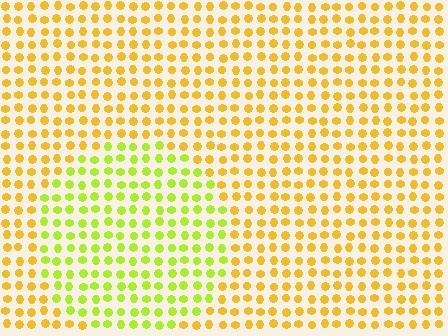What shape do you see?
I see a circle.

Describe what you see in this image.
The image is filled with small yellow elements in a uniform arrangement. A circle-shaped region is visible where the elements are tinted to a slightly different hue, forming a subtle color boundary.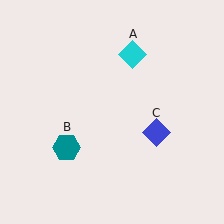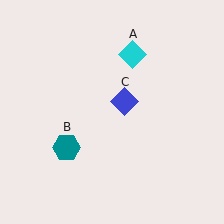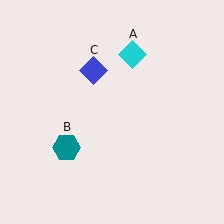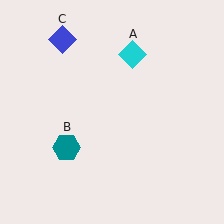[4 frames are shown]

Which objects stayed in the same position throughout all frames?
Cyan diamond (object A) and teal hexagon (object B) remained stationary.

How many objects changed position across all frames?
1 object changed position: blue diamond (object C).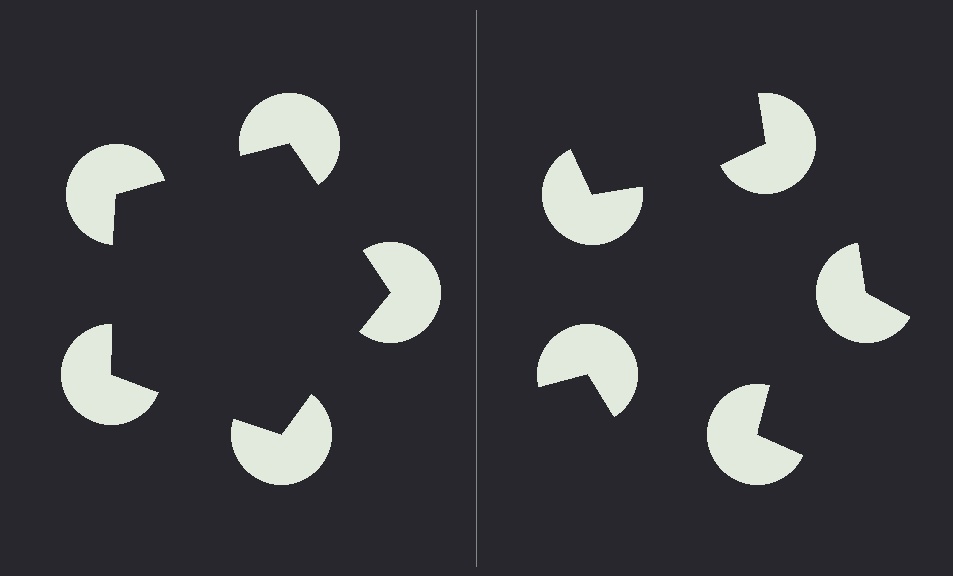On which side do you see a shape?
An illusory pentagon appears on the left side. On the right side the wedge cuts are rotated, so no coherent shape forms.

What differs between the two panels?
The pac-man discs are positioned identically on both sides; only the wedge orientations differ. On the left they align to a pentagon; on the right they are misaligned.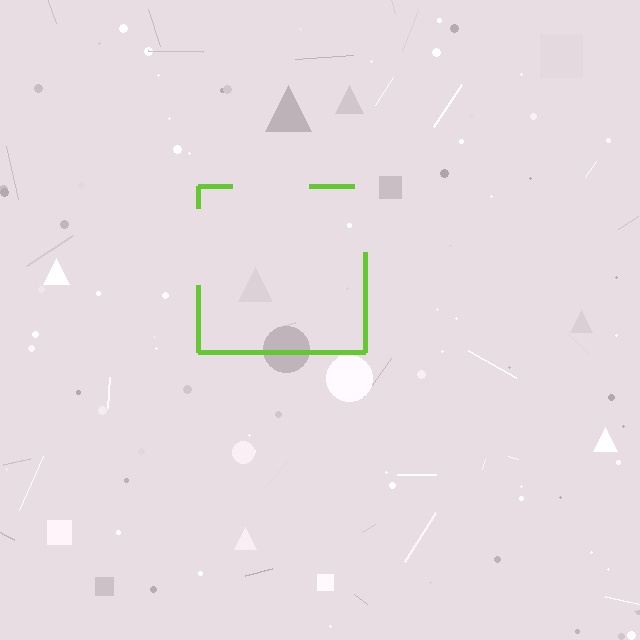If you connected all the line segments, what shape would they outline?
They would outline a square.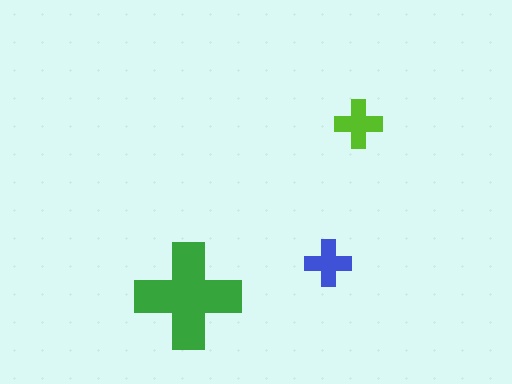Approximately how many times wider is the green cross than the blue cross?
About 2.5 times wider.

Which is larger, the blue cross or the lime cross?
The lime one.